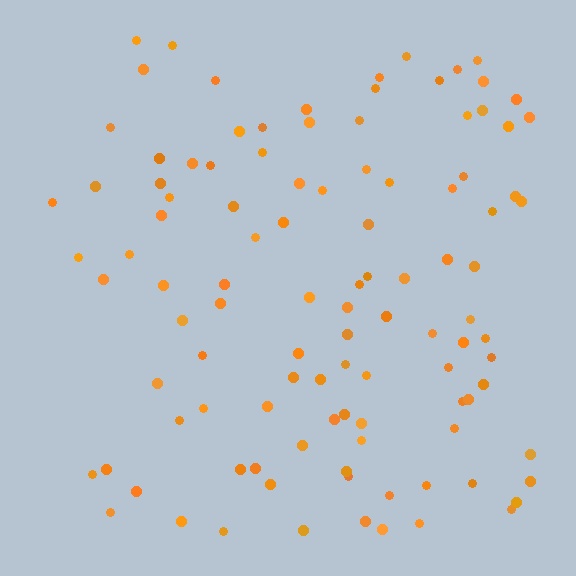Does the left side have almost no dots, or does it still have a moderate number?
Still a moderate number, just noticeably fewer than the right.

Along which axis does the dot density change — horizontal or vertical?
Horizontal.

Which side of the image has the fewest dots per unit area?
The left.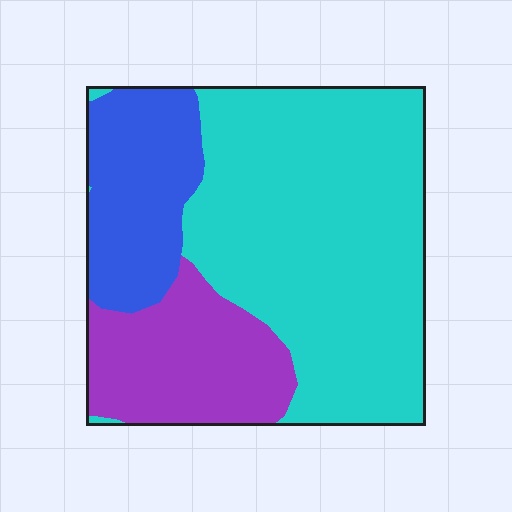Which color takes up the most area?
Cyan, at roughly 60%.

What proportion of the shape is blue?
Blue covers about 20% of the shape.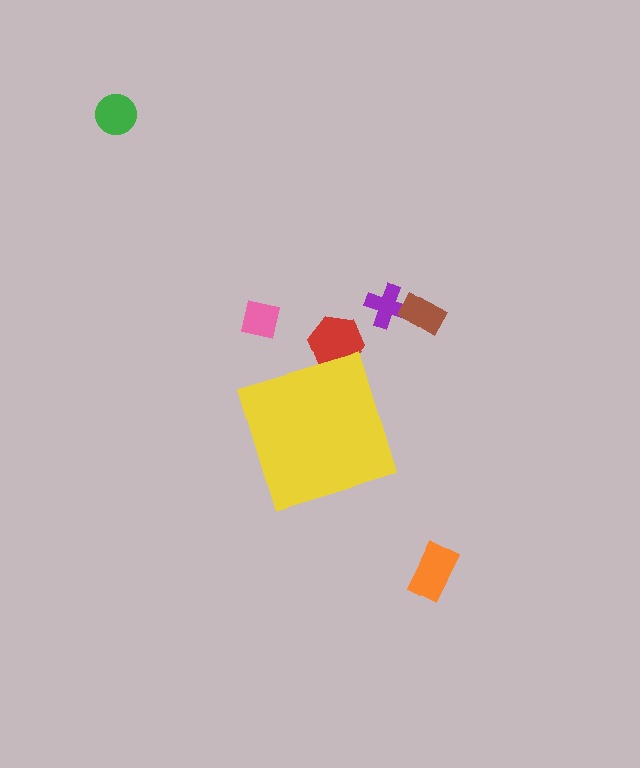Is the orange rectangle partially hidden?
No, the orange rectangle is fully visible.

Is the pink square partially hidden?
No, the pink square is fully visible.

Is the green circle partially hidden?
No, the green circle is fully visible.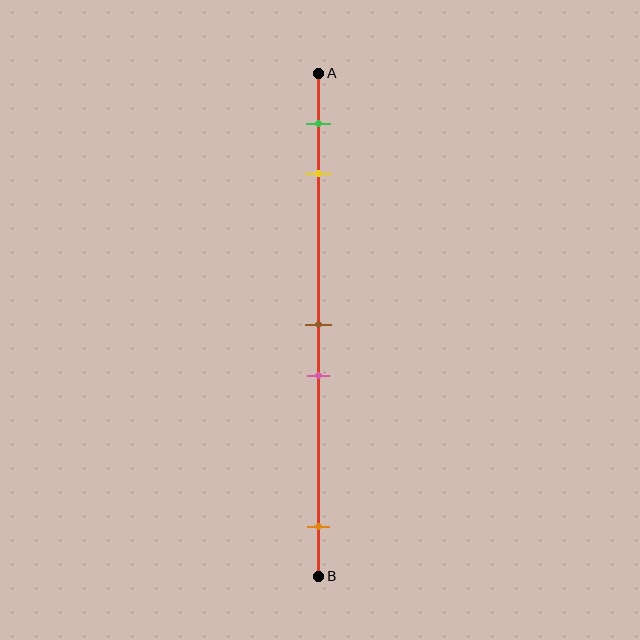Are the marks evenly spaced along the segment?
No, the marks are not evenly spaced.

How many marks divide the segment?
There are 5 marks dividing the segment.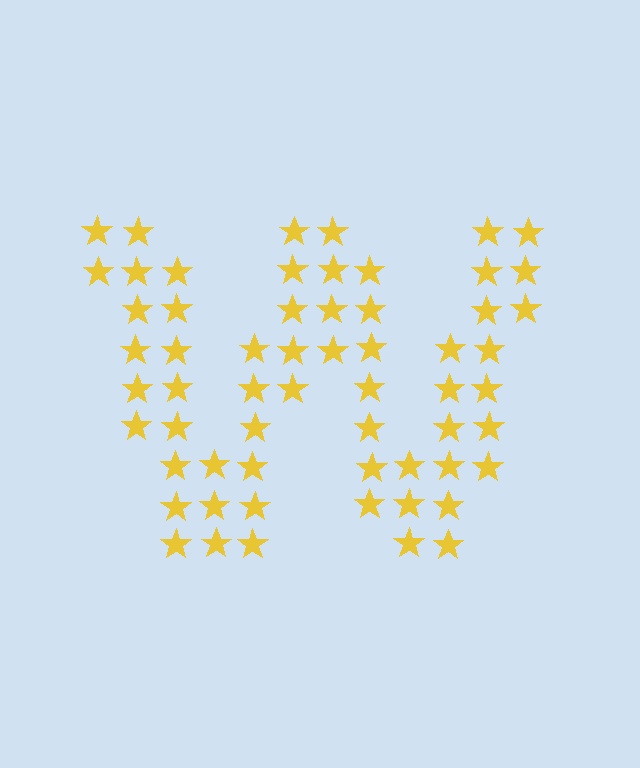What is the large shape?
The large shape is the letter W.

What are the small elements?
The small elements are stars.